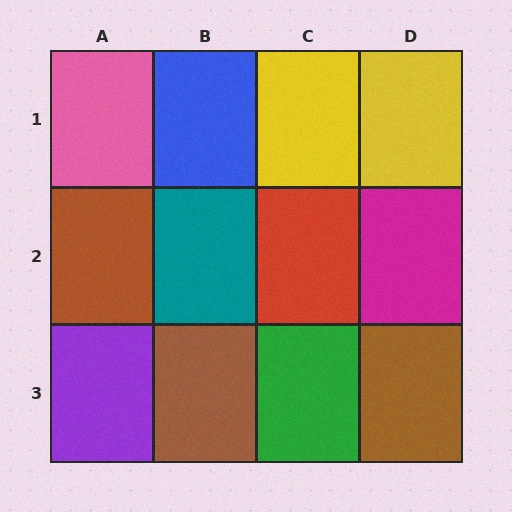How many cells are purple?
1 cell is purple.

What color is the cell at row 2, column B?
Teal.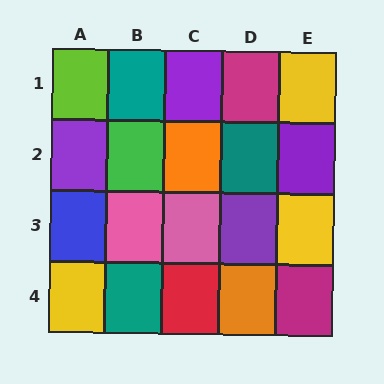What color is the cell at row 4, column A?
Yellow.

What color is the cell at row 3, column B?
Pink.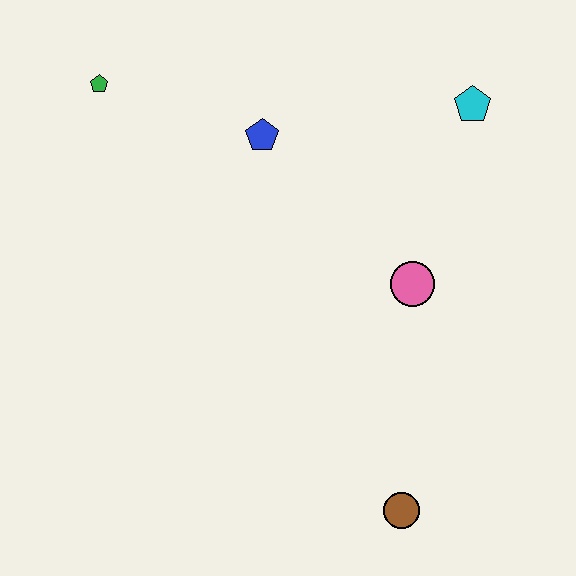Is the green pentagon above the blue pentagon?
Yes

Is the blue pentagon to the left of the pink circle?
Yes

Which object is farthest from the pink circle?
The green pentagon is farthest from the pink circle.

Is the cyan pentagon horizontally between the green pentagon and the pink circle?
No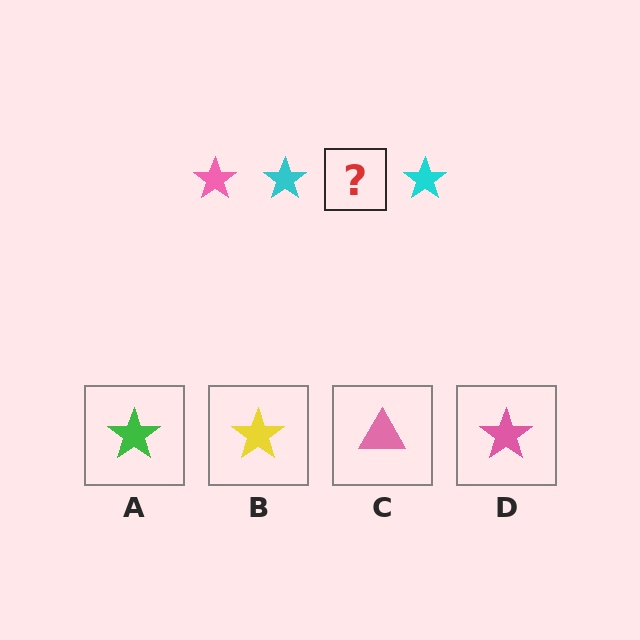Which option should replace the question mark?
Option D.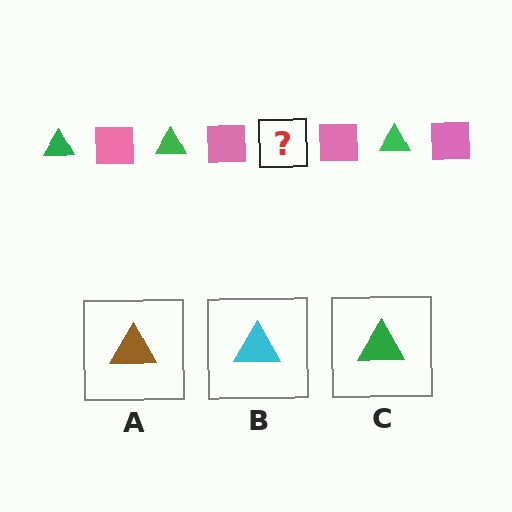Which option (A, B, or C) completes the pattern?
C.